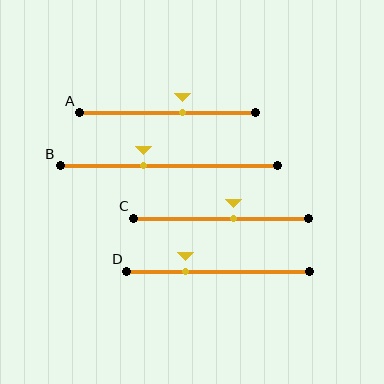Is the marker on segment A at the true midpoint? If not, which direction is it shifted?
No, the marker on segment A is shifted to the right by about 9% of the segment length.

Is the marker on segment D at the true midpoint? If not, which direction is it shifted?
No, the marker on segment D is shifted to the left by about 18% of the segment length.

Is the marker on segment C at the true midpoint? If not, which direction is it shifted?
No, the marker on segment C is shifted to the right by about 7% of the segment length.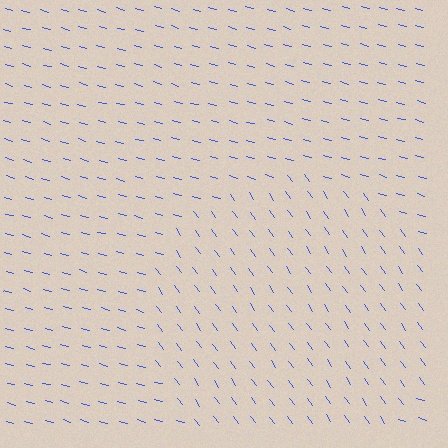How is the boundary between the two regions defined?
The boundary is defined purely by a change in line orientation (approximately 39 degrees difference). All lines are the same color and thickness.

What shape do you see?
I see a circle.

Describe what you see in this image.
The image is filled with small blue line segments. A circle region in the image has lines oriented differently from the surrounding lines, creating a visible texture boundary.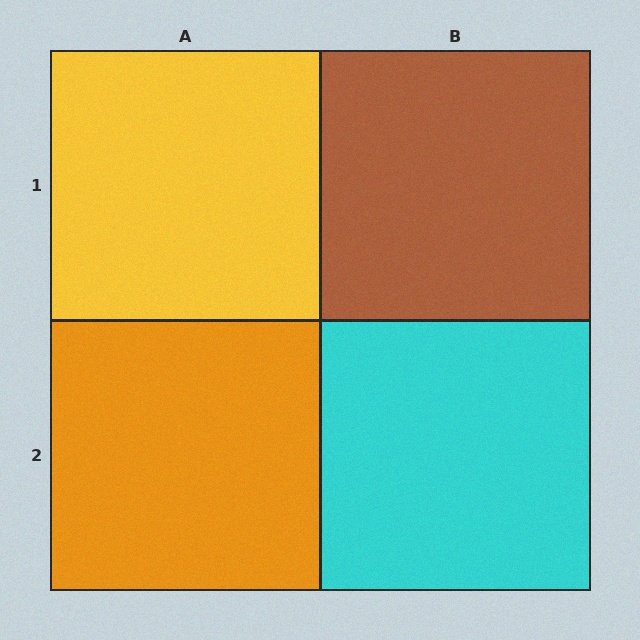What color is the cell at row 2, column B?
Cyan.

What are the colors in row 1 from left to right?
Yellow, brown.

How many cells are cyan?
1 cell is cyan.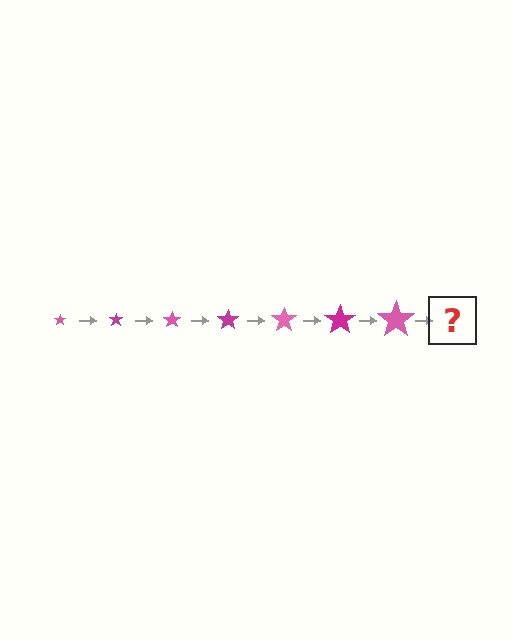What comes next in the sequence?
The next element should be a magenta star, larger than the previous one.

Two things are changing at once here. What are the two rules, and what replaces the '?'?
The two rules are that the star grows larger each step and the color cycles through pink and magenta. The '?' should be a magenta star, larger than the previous one.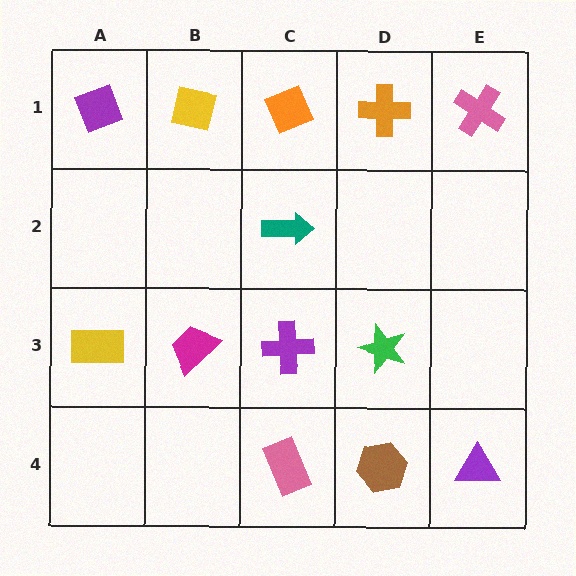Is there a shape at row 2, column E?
No, that cell is empty.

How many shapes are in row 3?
4 shapes.